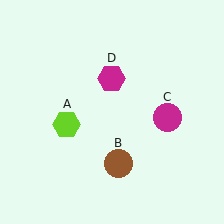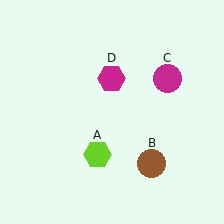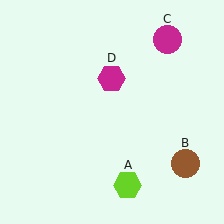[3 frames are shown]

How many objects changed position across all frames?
3 objects changed position: lime hexagon (object A), brown circle (object B), magenta circle (object C).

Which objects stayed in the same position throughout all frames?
Magenta hexagon (object D) remained stationary.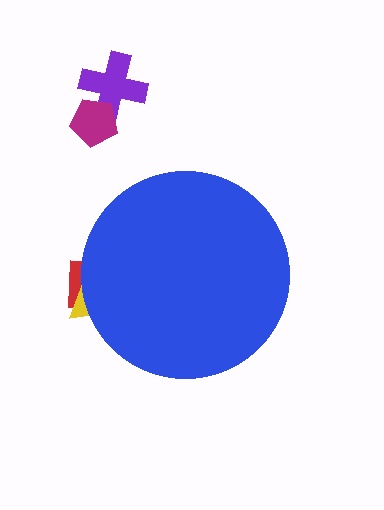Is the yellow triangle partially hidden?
Yes, the yellow triangle is partially hidden behind the blue circle.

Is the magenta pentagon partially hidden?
No, the magenta pentagon is fully visible.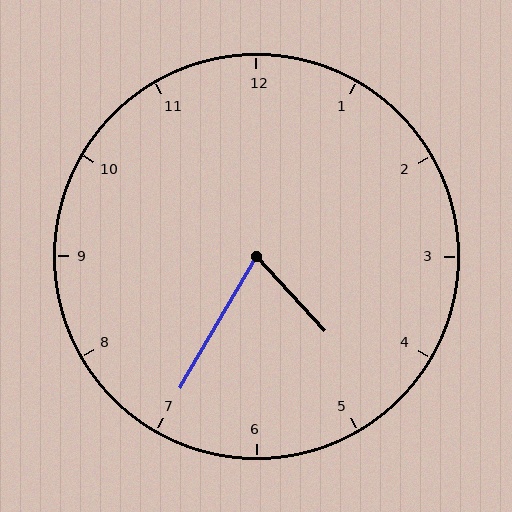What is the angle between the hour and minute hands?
Approximately 72 degrees.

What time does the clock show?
4:35.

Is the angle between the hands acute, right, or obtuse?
It is acute.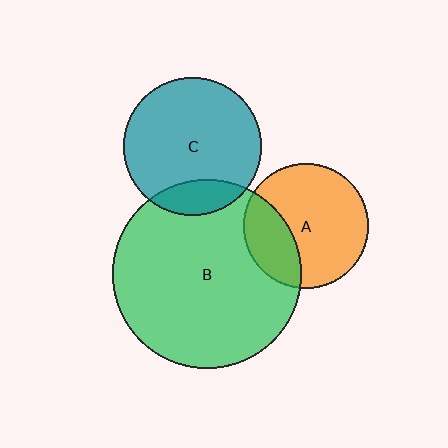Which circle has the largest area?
Circle B (green).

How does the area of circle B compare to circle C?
Approximately 1.9 times.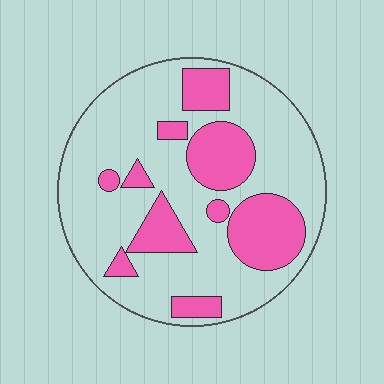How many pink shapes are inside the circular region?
10.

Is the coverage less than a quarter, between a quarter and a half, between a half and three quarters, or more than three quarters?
Between a quarter and a half.